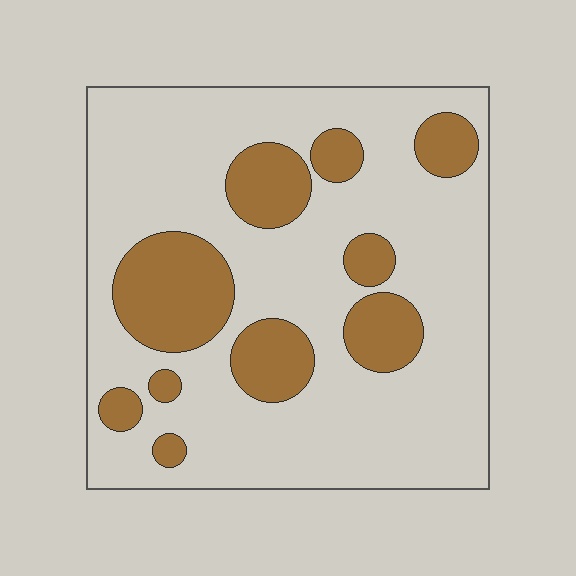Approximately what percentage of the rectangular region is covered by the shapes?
Approximately 25%.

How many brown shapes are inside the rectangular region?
10.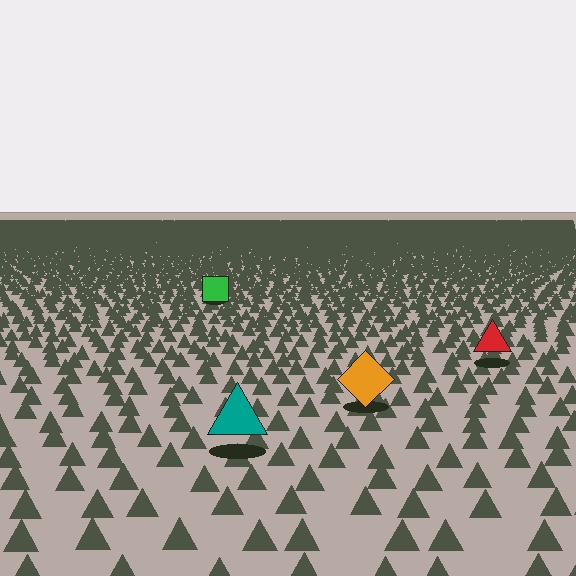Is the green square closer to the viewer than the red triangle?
No. The red triangle is closer — you can tell from the texture gradient: the ground texture is coarser near it.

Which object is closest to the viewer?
The teal triangle is closest. The texture marks near it are larger and more spread out.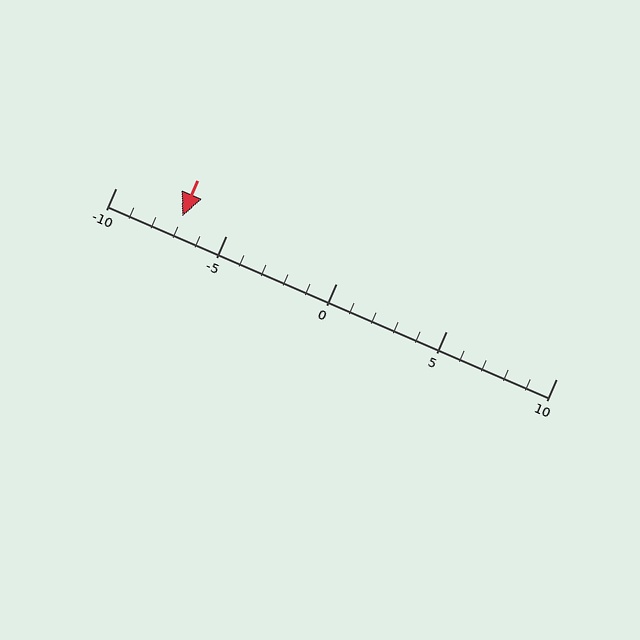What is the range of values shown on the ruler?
The ruler shows values from -10 to 10.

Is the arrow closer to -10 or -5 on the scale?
The arrow is closer to -5.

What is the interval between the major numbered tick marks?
The major tick marks are spaced 5 units apart.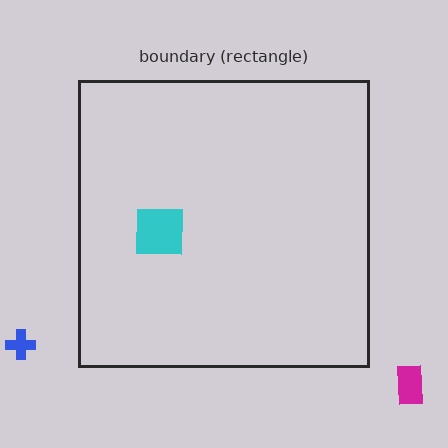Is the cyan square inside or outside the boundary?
Inside.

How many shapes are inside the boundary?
1 inside, 2 outside.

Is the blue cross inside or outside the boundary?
Outside.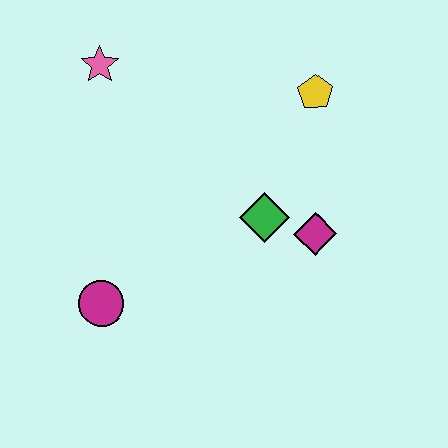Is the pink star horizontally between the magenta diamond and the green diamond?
No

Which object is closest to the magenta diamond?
The green diamond is closest to the magenta diamond.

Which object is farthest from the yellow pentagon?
The magenta circle is farthest from the yellow pentagon.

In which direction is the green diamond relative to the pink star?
The green diamond is to the right of the pink star.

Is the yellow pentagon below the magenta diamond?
No